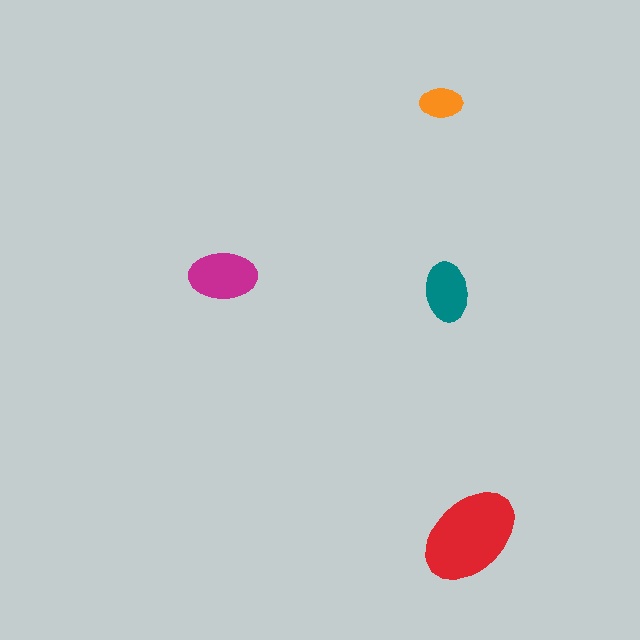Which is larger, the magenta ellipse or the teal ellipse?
The magenta one.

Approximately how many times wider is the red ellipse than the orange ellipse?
About 2.5 times wider.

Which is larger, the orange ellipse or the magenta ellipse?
The magenta one.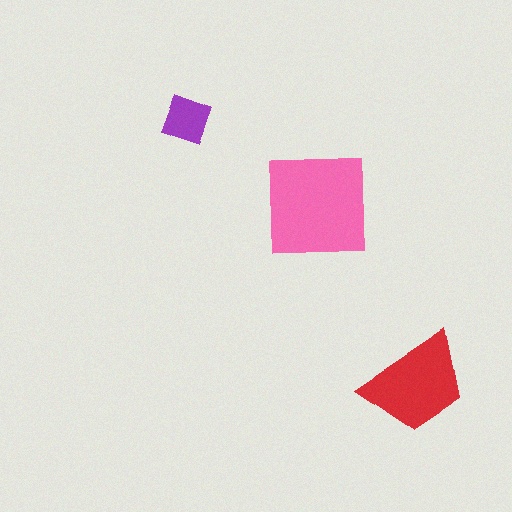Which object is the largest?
The pink square.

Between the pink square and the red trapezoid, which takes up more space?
The pink square.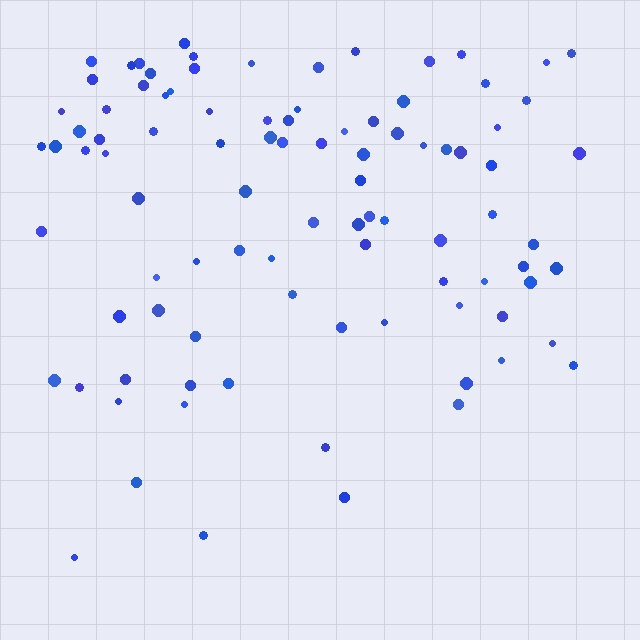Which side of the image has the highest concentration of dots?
The top.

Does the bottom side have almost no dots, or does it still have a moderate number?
Still a moderate number, just noticeably fewer than the top.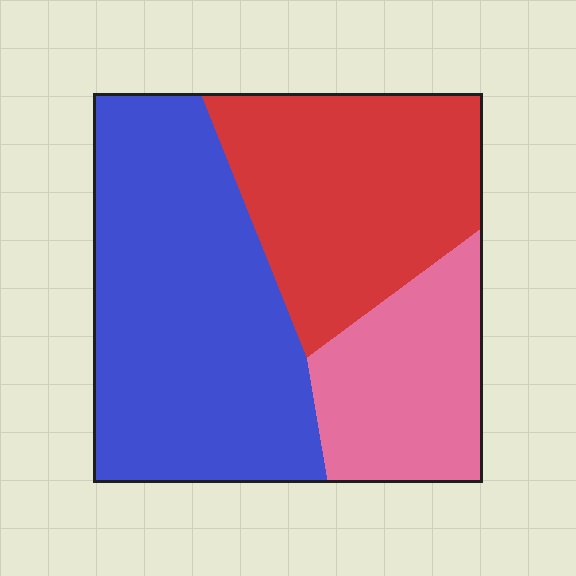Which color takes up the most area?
Blue, at roughly 45%.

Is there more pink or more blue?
Blue.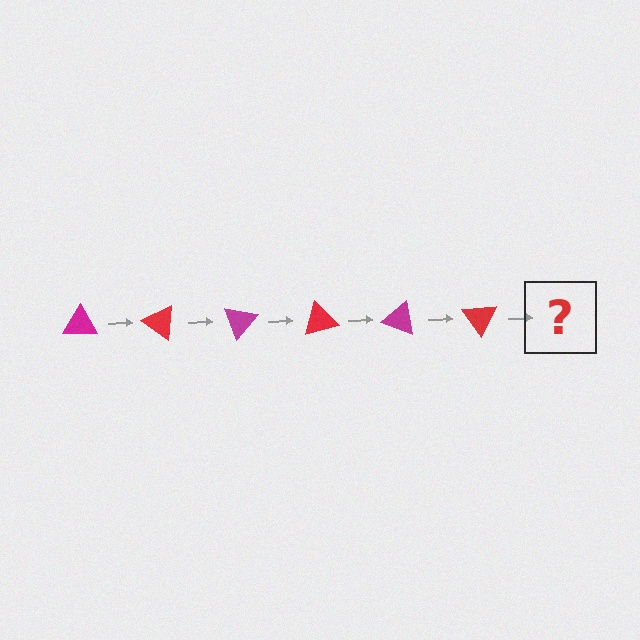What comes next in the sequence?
The next element should be a magenta triangle, rotated 210 degrees from the start.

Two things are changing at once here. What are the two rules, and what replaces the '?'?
The two rules are that it rotates 35 degrees each step and the color cycles through magenta and red. The '?' should be a magenta triangle, rotated 210 degrees from the start.